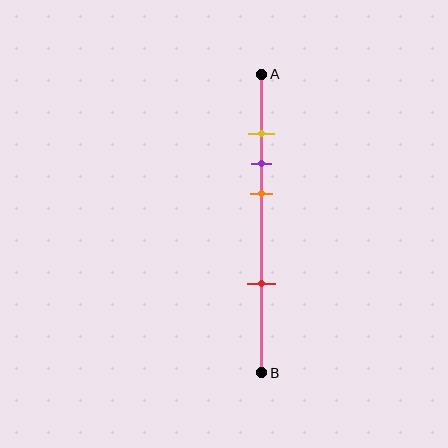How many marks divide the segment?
There are 4 marks dividing the segment.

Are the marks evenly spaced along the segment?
No, the marks are not evenly spaced.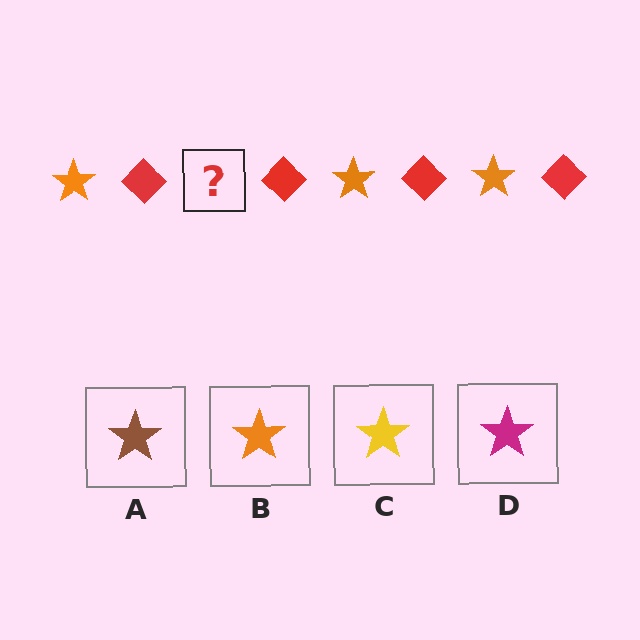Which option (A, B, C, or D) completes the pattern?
B.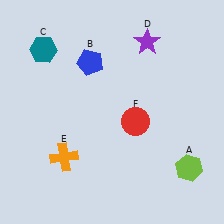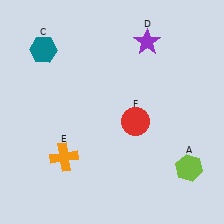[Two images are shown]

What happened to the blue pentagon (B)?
The blue pentagon (B) was removed in Image 2. It was in the top-left area of Image 1.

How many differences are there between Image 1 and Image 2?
There is 1 difference between the two images.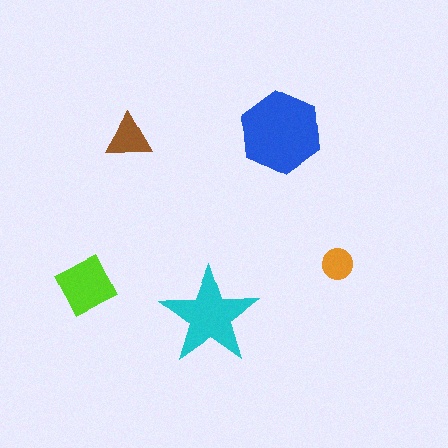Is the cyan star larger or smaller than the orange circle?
Larger.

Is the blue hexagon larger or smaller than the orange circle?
Larger.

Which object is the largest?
The blue hexagon.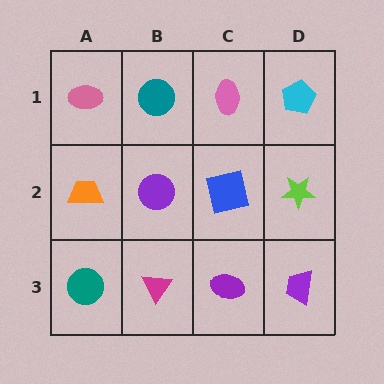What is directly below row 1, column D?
A lime star.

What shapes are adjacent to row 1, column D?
A lime star (row 2, column D), a pink ellipse (row 1, column C).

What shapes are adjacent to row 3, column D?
A lime star (row 2, column D), a purple ellipse (row 3, column C).